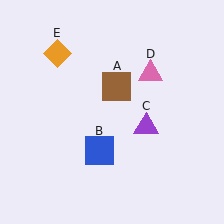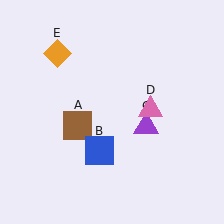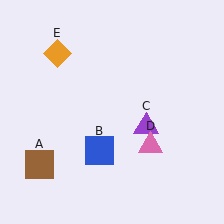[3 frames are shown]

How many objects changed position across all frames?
2 objects changed position: brown square (object A), pink triangle (object D).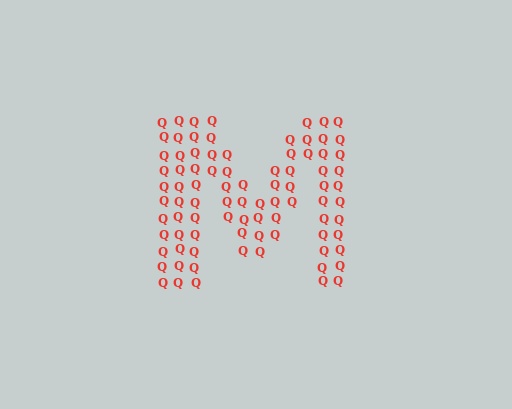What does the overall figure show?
The overall figure shows the letter M.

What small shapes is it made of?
It is made of small letter Q's.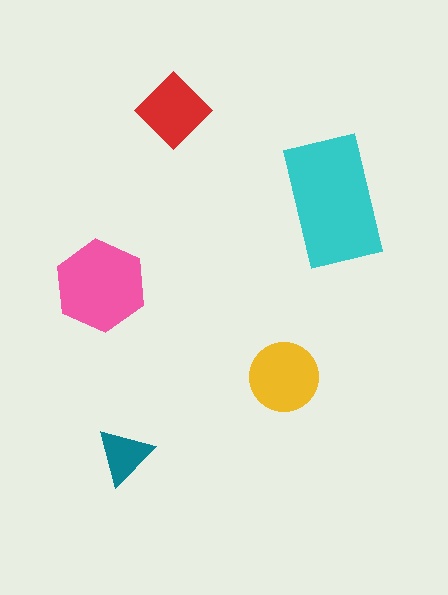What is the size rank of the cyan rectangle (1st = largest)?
1st.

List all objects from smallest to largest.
The teal triangle, the red diamond, the yellow circle, the pink hexagon, the cyan rectangle.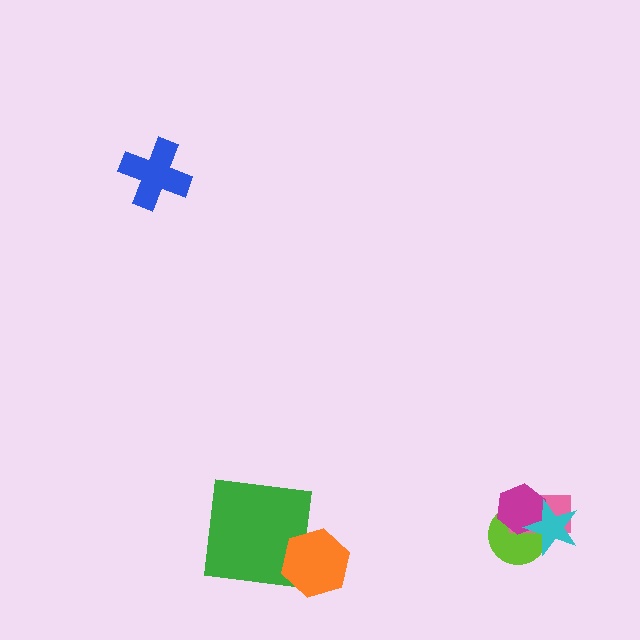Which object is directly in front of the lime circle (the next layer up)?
The pink rectangle is directly in front of the lime circle.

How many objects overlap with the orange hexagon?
1 object overlaps with the orange hexagon.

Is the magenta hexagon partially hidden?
Yes, it is partially covered by another shape.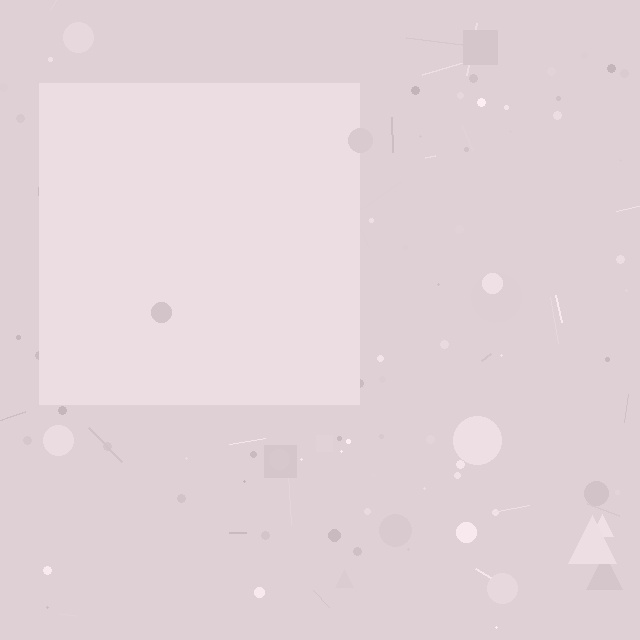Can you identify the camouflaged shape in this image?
The camouflaged shape is a square.